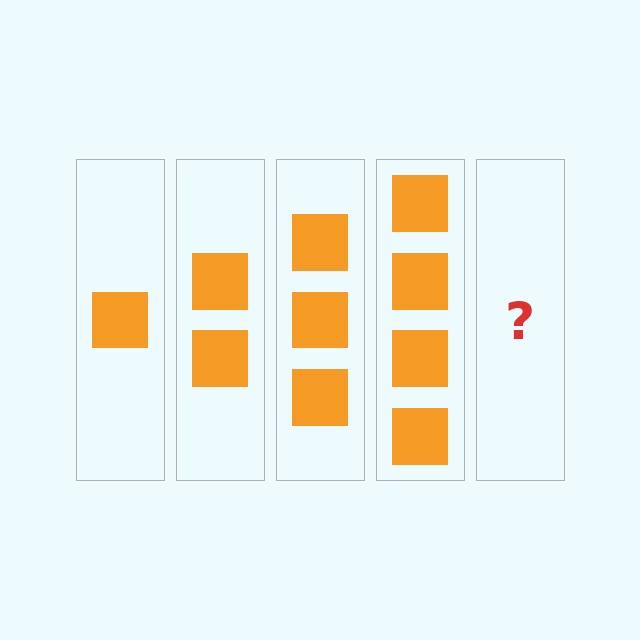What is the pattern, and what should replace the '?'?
The pattern is that each step adds one more square. The '?' should be 5 squares.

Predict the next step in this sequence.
The next step is 5 squares.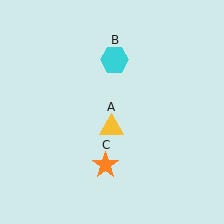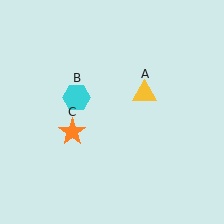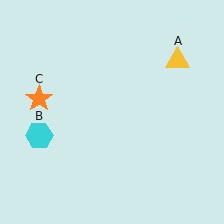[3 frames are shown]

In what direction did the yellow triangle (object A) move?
The yellow triangle (object A) moved up and to the right.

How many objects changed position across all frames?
3 objects changed position: yellow triangle (object A), cyan hexagon (object B), orange star (object C).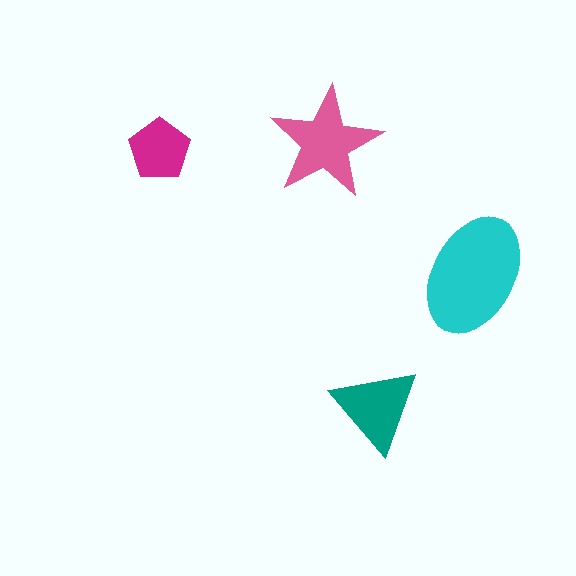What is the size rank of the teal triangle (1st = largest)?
3rd.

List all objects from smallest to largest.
The magenta pentagon, the teal triangle, the pink star, the cyan ellipse.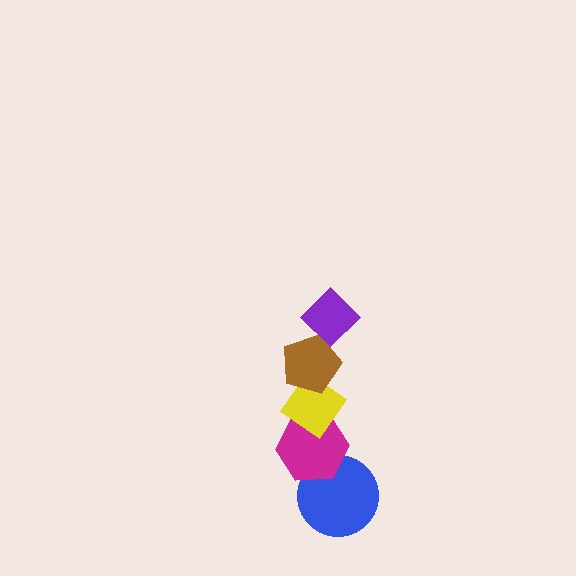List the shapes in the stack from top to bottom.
From top to bottom: the purple diamond, the brown pentagon, the yellow diamond, the magenta hexagon, the blue circle.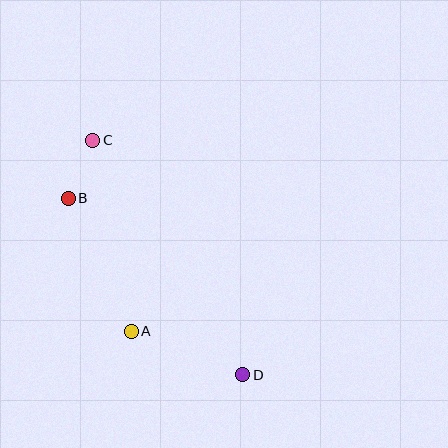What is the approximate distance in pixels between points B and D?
The distance between B and D is approximately 248 pixels.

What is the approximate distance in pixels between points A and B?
The distance between A and B is approximately 147 pixels.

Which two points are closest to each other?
Points B and C are closest to each other.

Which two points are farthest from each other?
Points C and D are farthest from each other.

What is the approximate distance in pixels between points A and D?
The distance between A and D is approximately 120 pixels.